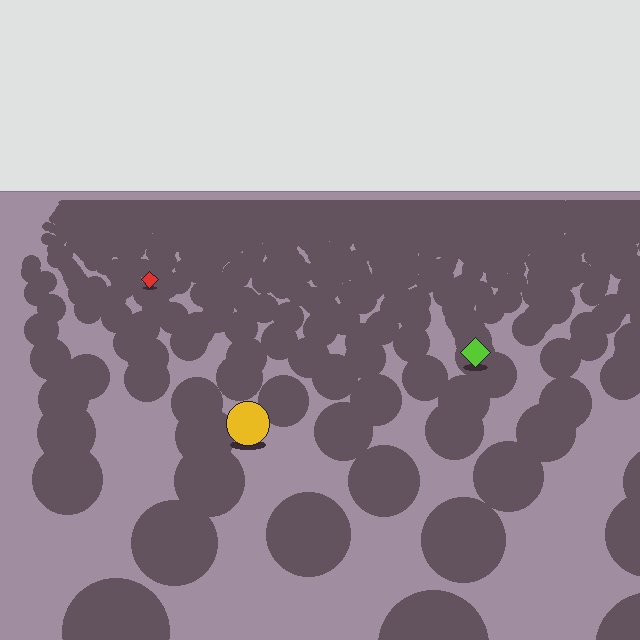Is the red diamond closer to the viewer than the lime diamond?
No. The lime diamond is closer — you can tell from the texture gradient: the ground texture is coarser near it.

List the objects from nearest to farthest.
From nearest to farthest: the yellow circle, the lime diamond, the red diamond.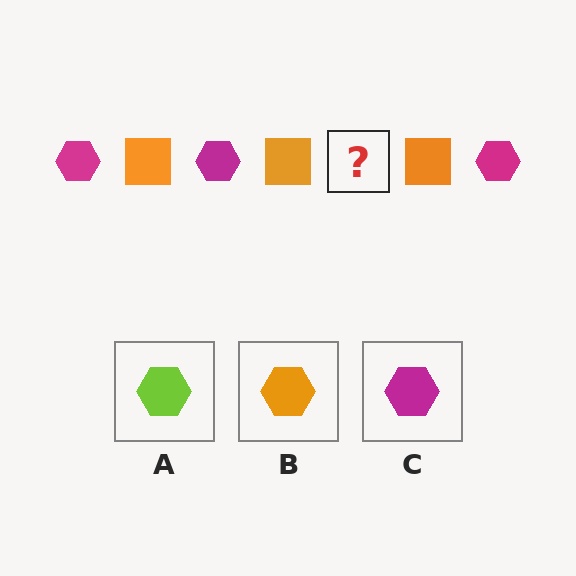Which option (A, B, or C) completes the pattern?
C.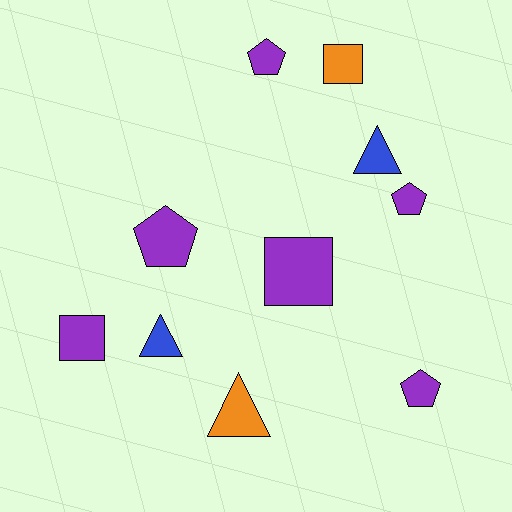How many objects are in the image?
There are 10 objects.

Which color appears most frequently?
Purple, with 6 objects.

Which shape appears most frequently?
Pentagon, with 4 objects.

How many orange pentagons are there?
There are no orange pentagons.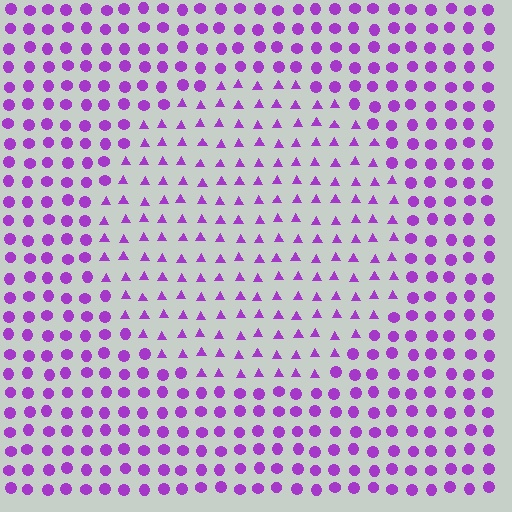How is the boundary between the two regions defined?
The boundary is defined by a change in element shape: triangles inside vs. circles outside. All elements share the same color and spacing.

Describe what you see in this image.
The image is filled with small purple elements arranged in a uniform grid. A circle-shaped region contains triangles, while the surrounding area contains circles. The boundary is defined purely by the change in element shape.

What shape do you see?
I see a circle.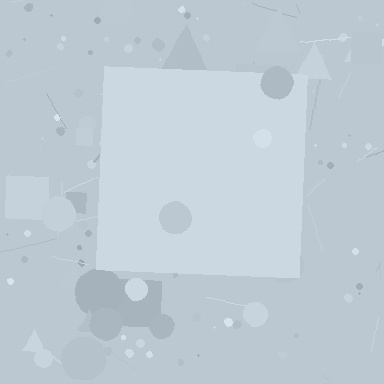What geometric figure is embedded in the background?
A square is embedded in the background.